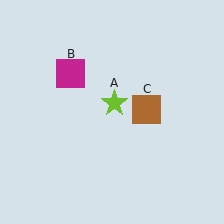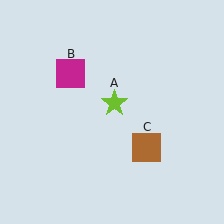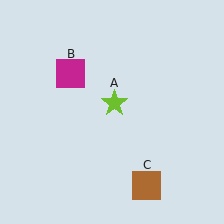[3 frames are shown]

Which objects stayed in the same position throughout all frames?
Lime star (object A) and magenta square (object B) remained stationary.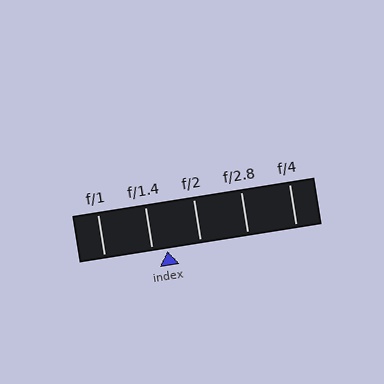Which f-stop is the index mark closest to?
The index mark is closest to f/1.4.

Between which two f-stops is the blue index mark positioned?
The index mark is between f/1.4 and f/2.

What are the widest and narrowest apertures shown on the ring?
The widest aperture shown is f/1 and the narrowest is f/4.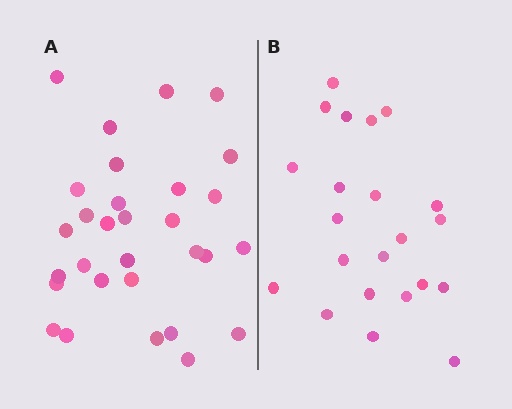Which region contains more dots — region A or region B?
Region A (the left region) has more dots.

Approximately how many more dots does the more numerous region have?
Region A has roughly 8 or so more dots than region B.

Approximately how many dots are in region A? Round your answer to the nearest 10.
About 30 dots.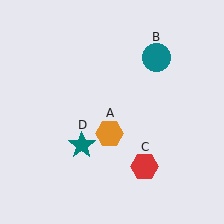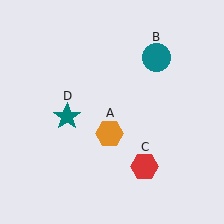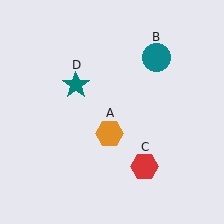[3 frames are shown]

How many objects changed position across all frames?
1 object changed position: teal star (object D).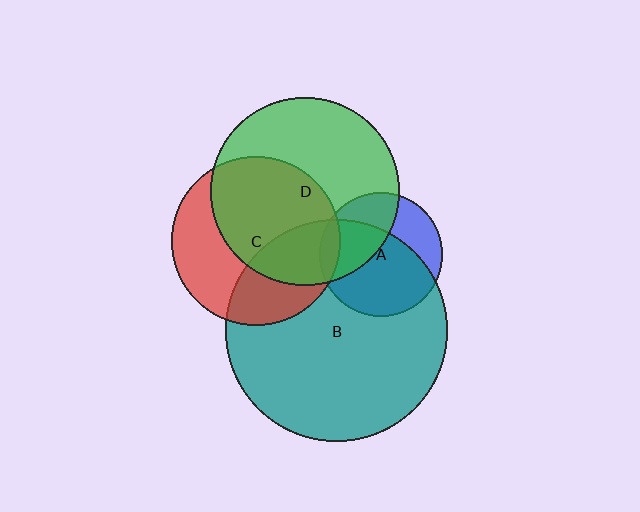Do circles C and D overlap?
Yes.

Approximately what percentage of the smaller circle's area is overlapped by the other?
Approximately 55%.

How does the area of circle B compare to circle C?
Approximately 1.7 times.